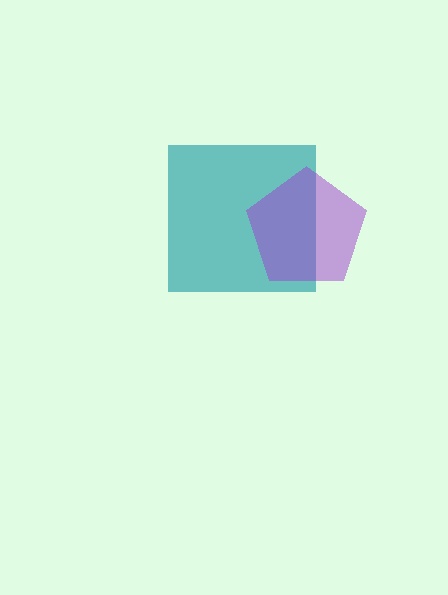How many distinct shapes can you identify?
There are 2 distinct shapes: a teal square, a purple pentagon.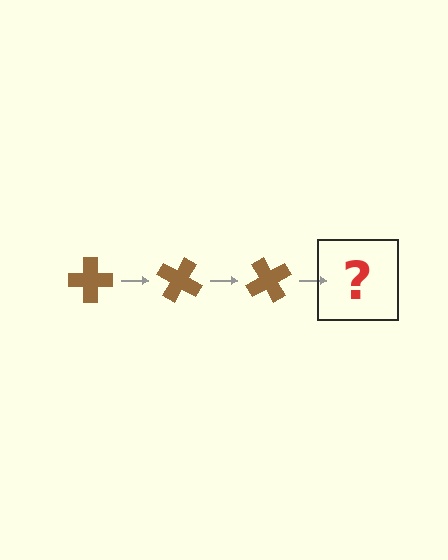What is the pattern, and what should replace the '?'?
The pattern is that the cross rotates 30 degrees each step. The '?' should be a brown cross rotated 90 degrees.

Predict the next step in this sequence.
The next step is a brown cross rotated 90 degrees.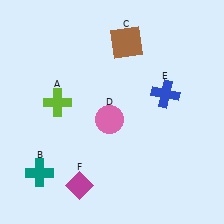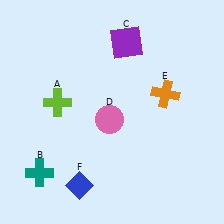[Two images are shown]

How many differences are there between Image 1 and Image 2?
There are 3 differences between the two images.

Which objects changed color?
C changed from brown to purple. E changed from blue to orange. F changed from magenta to blue.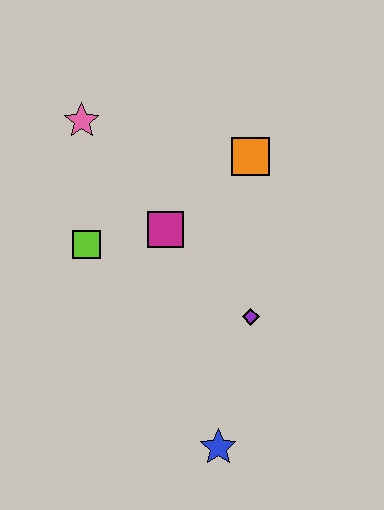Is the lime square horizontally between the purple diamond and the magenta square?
No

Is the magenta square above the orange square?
No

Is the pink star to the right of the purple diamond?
No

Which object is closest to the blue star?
The purple diamond is closest to the blue star.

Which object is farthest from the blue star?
The pink star is farthest from the blue star.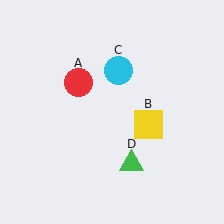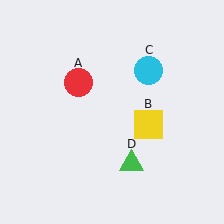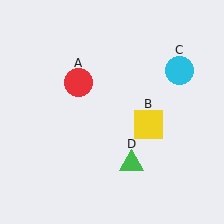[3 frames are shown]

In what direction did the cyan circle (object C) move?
The cyan circle (object C) moved right.